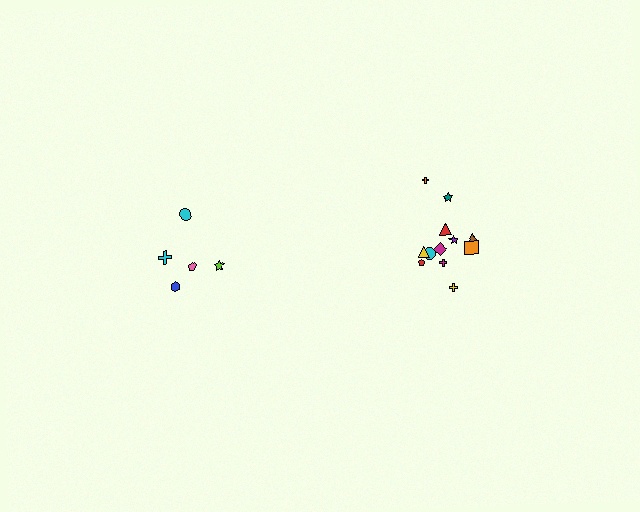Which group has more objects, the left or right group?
The right group.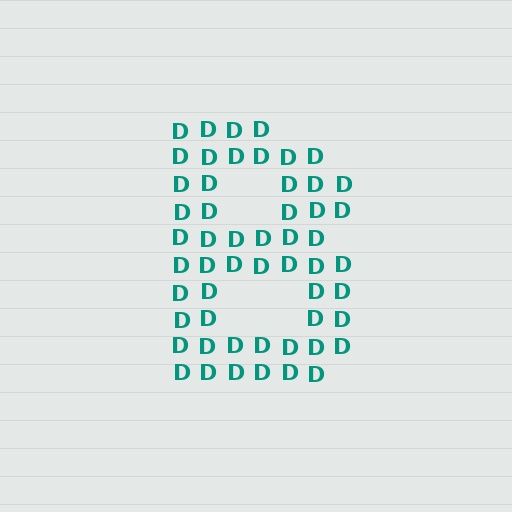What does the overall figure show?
The overall figure shows the letter B.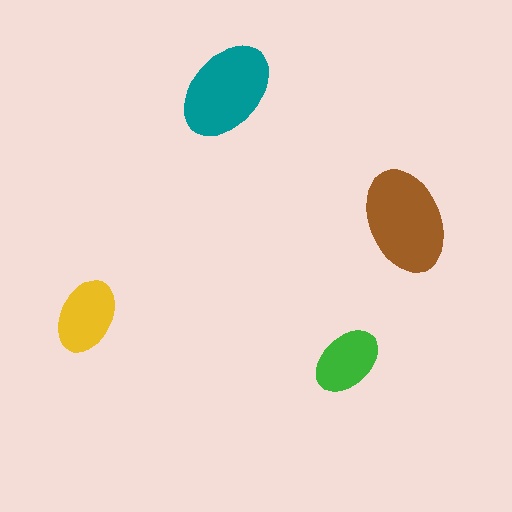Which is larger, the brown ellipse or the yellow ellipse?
The brown one.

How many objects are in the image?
There are 4 objects in the image.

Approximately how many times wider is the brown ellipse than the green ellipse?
About 1.5 times wider.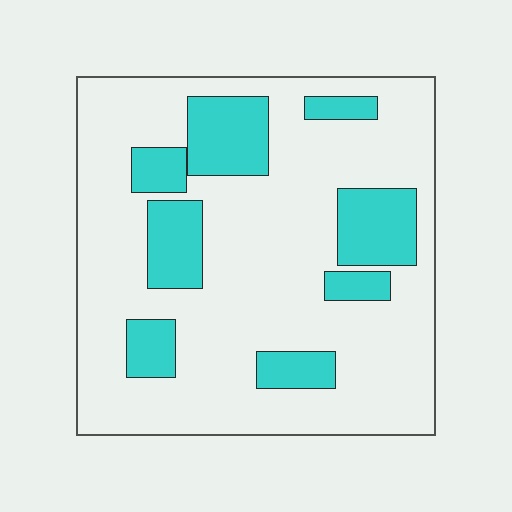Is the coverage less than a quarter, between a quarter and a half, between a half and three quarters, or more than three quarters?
Less than a quarter.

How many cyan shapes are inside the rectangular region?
8.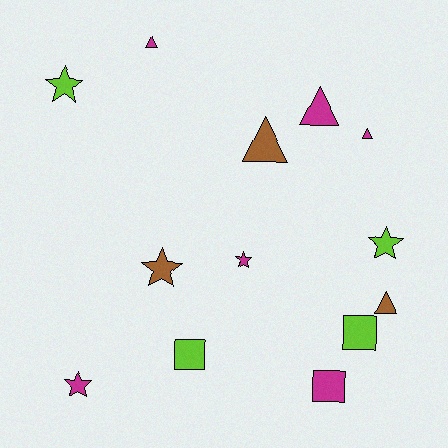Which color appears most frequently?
Magenta, with 6 objects.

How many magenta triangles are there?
There are 3 magenta triangles.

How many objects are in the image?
There are 13 objects.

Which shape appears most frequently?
Star, with 5 objects.